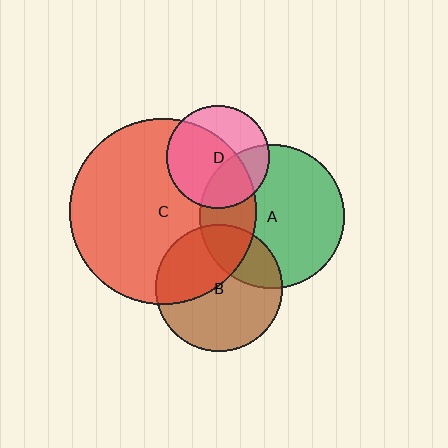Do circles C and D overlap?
Yes.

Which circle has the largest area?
Circle C (red).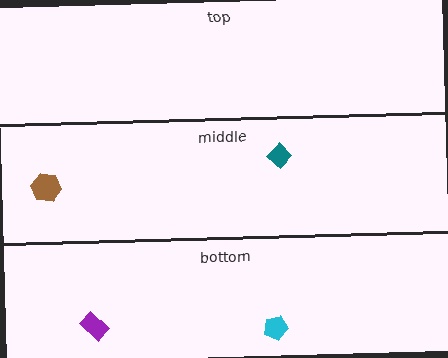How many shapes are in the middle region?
2.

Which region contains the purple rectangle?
The bottom region.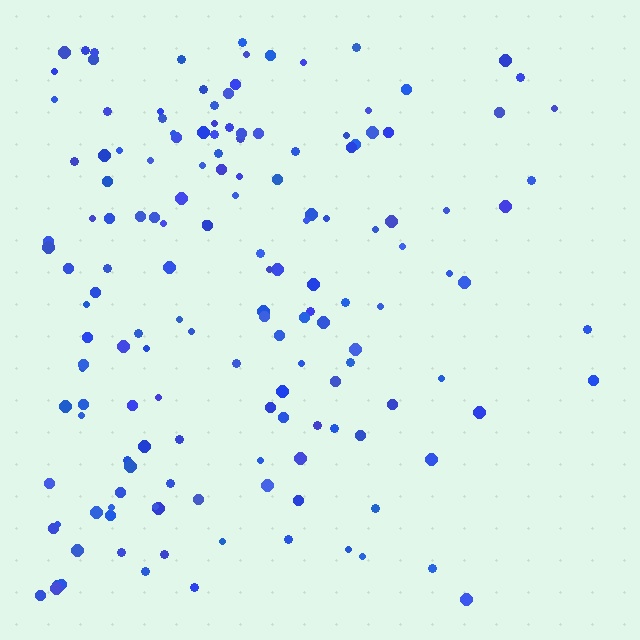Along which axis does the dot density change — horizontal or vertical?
Horizontal.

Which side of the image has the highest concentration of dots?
The left.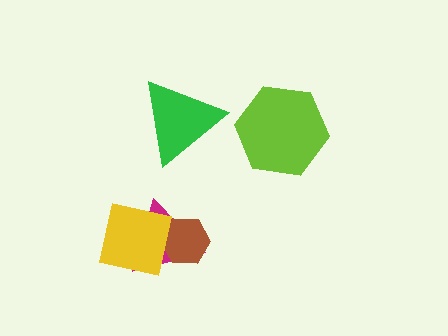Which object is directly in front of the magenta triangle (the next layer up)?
The brown hexagon is directly in front of the magenta triangle.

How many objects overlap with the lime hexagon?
0 objects overlap with the lime hexagon.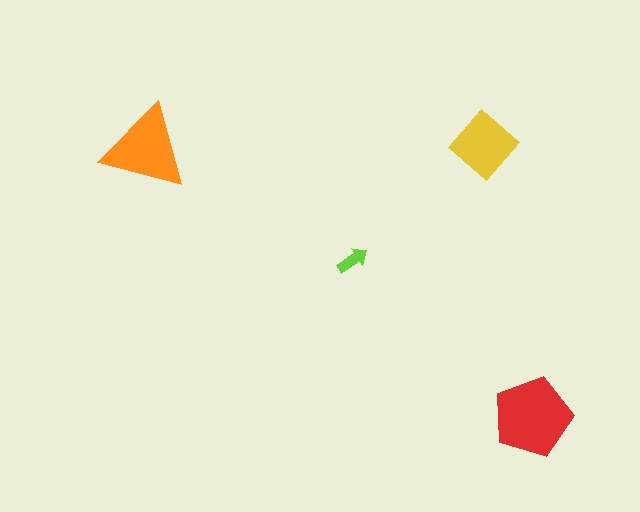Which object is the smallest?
The lime arrow.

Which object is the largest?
The red pentagon.